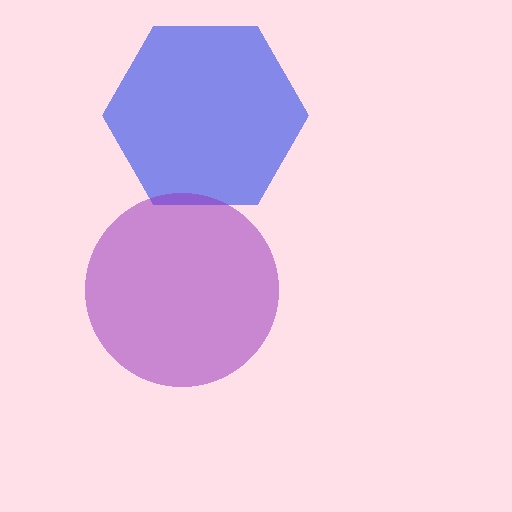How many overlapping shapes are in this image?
There are 2 overlapping shapes in the image.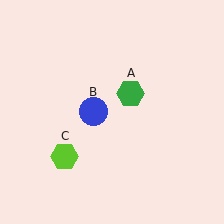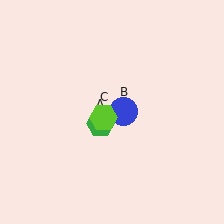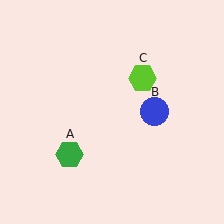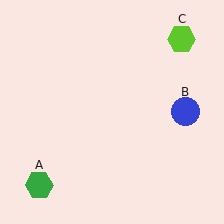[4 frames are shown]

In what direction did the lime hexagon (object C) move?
The lime hexagon (object C) moved up and to the right.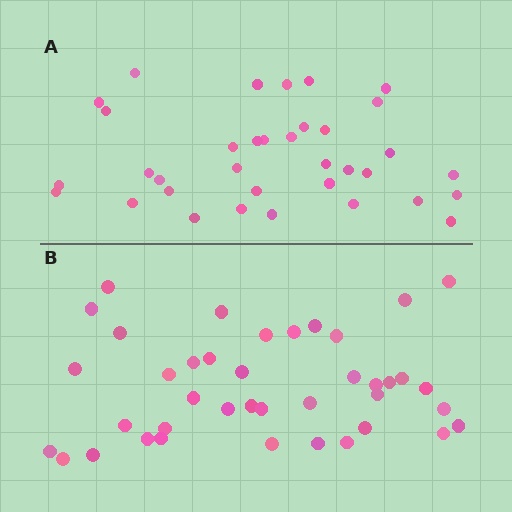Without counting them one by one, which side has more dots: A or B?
Region B (the bottom region) has more dots.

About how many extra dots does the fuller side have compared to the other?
Region B has about 5 more dots than region A.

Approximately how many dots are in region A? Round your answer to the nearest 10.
About 40 dots. (The exact count is 35, which rounds to 40.)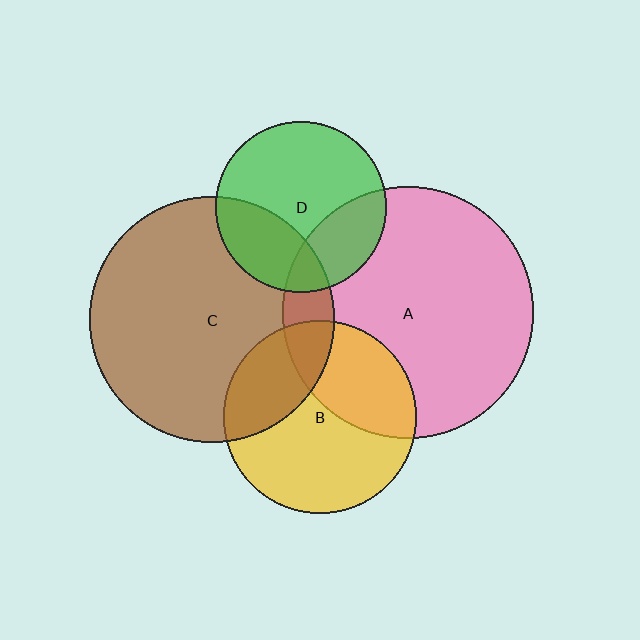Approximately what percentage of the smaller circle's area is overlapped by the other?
Approximately 25%.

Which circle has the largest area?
Circle A (pink).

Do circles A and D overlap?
Yes.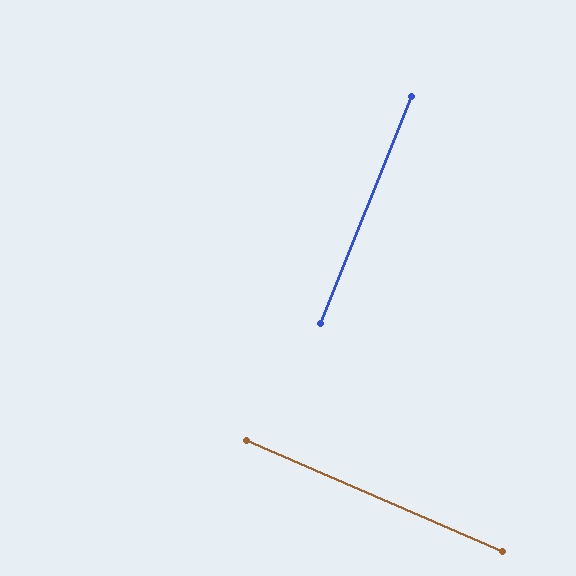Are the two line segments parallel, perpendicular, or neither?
Perpendicular — they meet at approximately 88°.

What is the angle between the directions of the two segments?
Approximately 88 degrees.